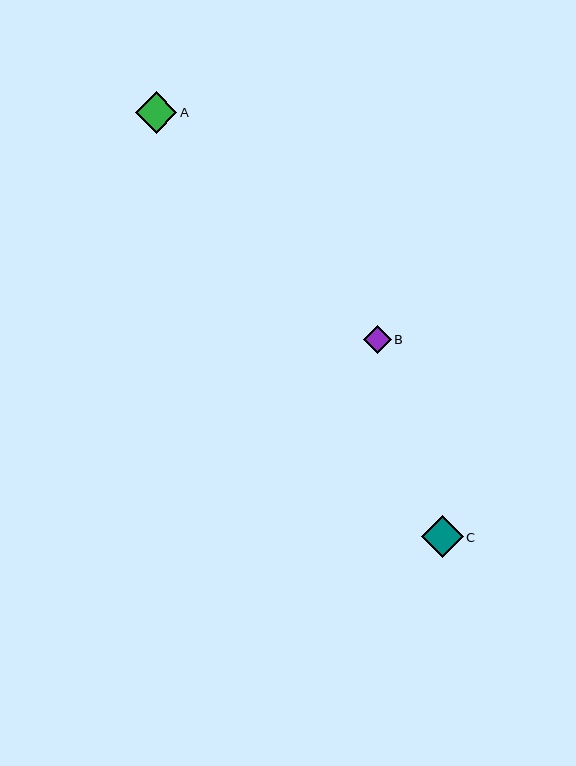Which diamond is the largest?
Diamond A is the largest with a size of approximately 42 pixels.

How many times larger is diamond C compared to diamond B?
Diamond C is approximately 1.5 times the size of diamond B.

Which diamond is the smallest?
Diamond B is the smallest with a size of approximately 28 pixels.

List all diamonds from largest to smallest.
From largest to smallest: A, C, B.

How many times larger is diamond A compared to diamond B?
Diamond A is approximately 1.5 times the size of diamond B.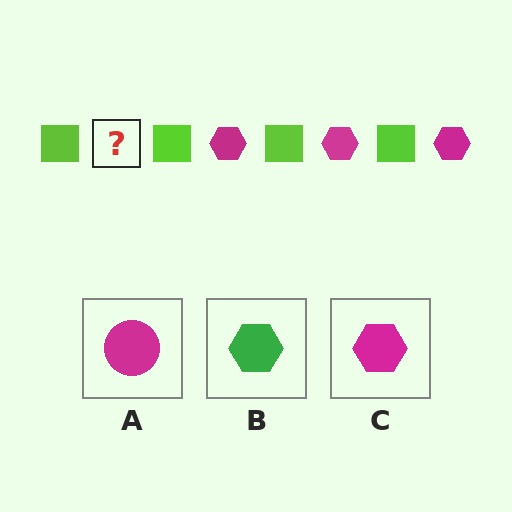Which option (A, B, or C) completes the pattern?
C.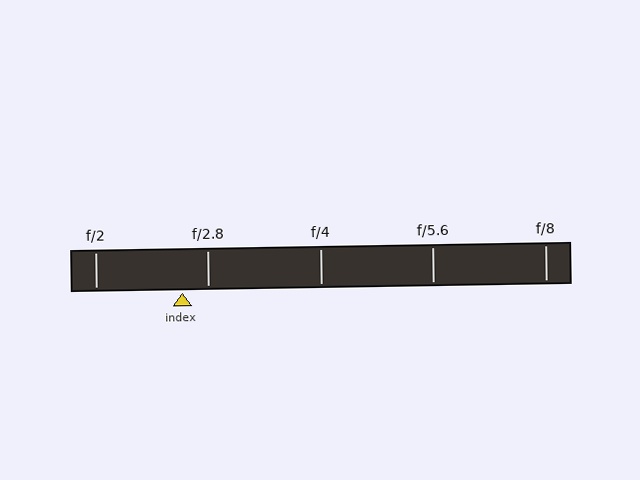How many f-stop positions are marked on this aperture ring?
There are 5 f-stop positions marked.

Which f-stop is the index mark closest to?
The index mark is closest to f/2.8.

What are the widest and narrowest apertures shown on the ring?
The widest aperture shown is f/2 and the narrowest is f/8.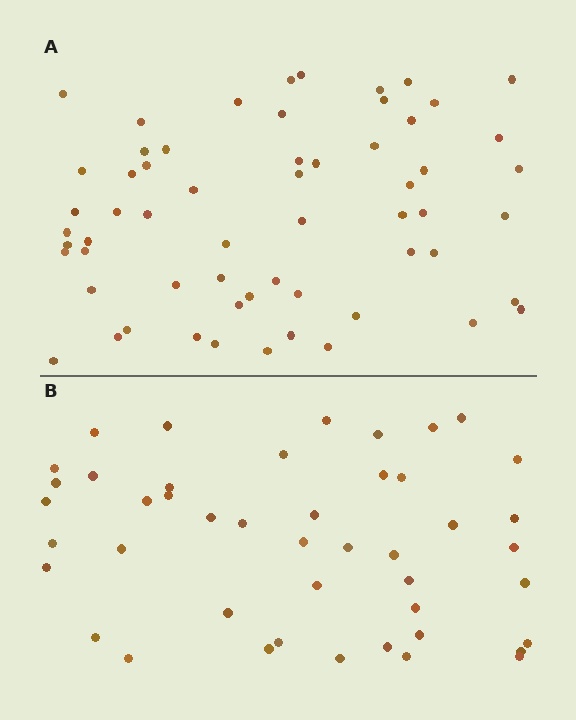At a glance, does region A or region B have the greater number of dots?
Region A (the top region) has more dots.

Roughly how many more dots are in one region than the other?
Region A has approximately 15 more dots than region B.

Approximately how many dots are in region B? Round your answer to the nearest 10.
About 40 dots. (The exact count is 45, which rounds to 40.)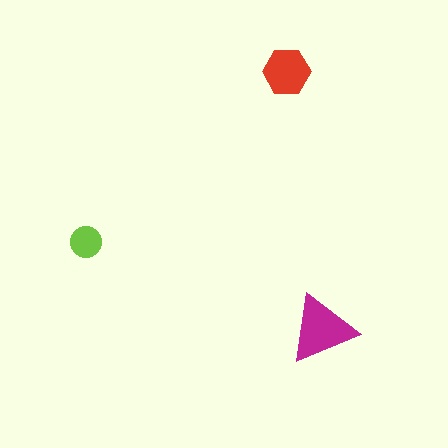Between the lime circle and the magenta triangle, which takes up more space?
The magenta triangle.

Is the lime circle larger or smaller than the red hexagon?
Smaller.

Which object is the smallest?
The lime circle.